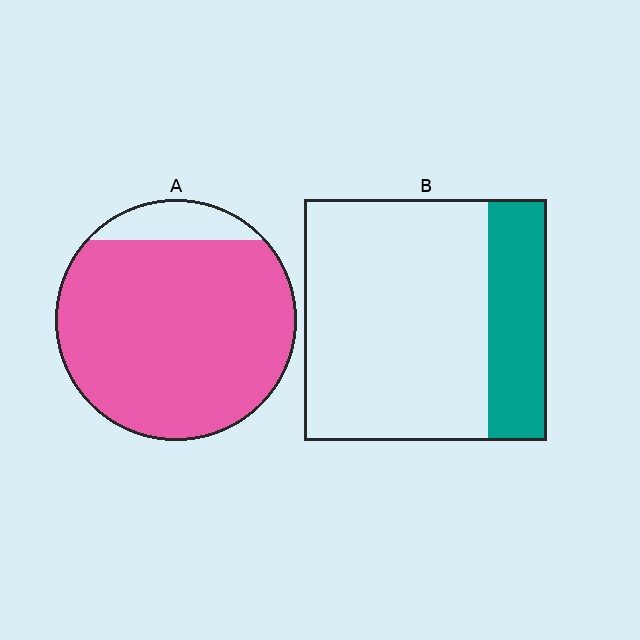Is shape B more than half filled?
No.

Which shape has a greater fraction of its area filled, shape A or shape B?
Shape A.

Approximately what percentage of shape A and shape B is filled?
A is approximately 90% and B is approximately 25%.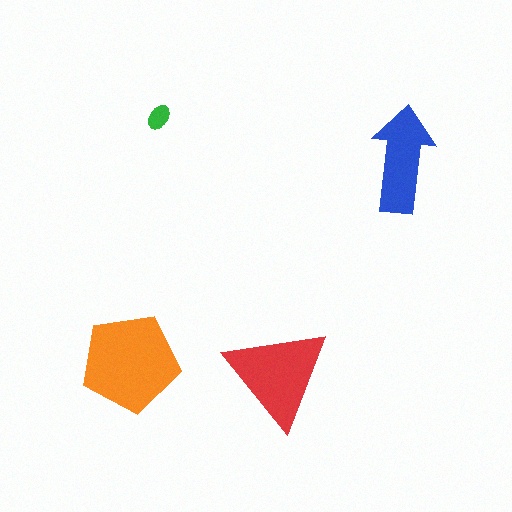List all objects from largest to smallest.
The orange pentagon, the red triangle, the blue arrow, the green ellipse.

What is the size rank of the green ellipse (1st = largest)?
4th.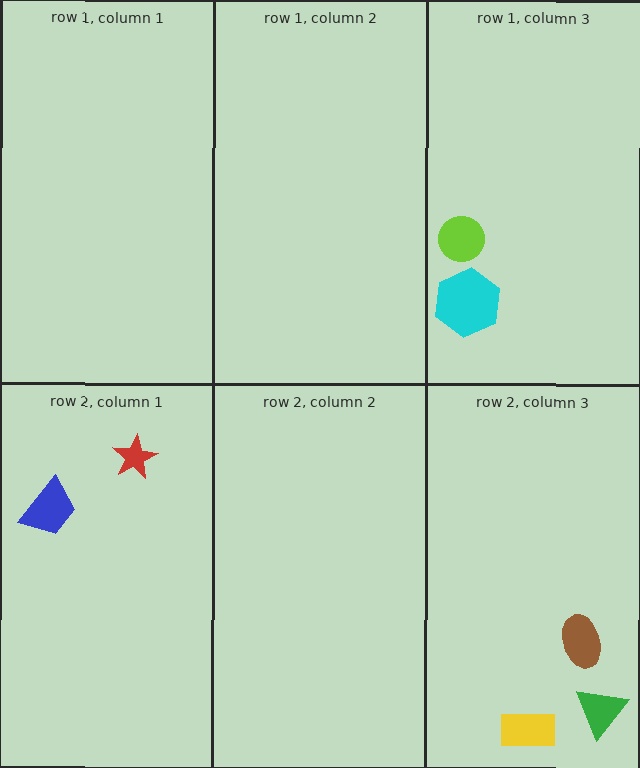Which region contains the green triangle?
The row 2, column 3 region.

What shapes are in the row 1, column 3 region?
The lime circle, the cyan hexagon.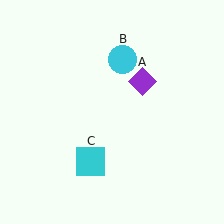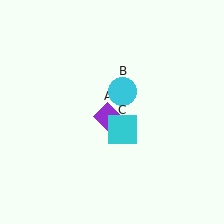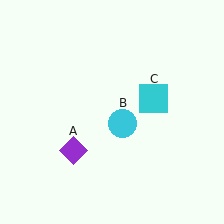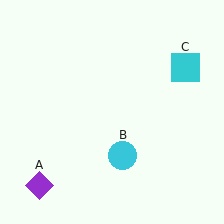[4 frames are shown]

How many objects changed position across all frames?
3 objects changed position: purple diamond (object A), cyan circle (object B), cyan square (object C).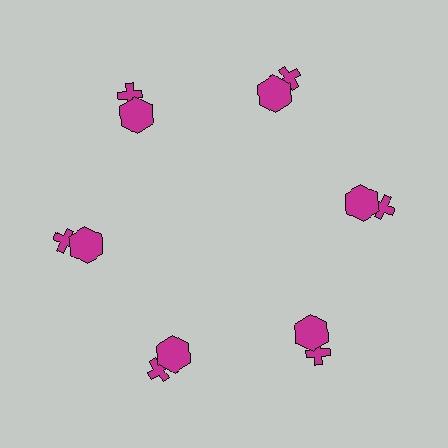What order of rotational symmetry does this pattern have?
This pattern has 6-fold rotational symmetry.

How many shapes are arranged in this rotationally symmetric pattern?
There are 12 shapes, arranged in 6 groups of 2.